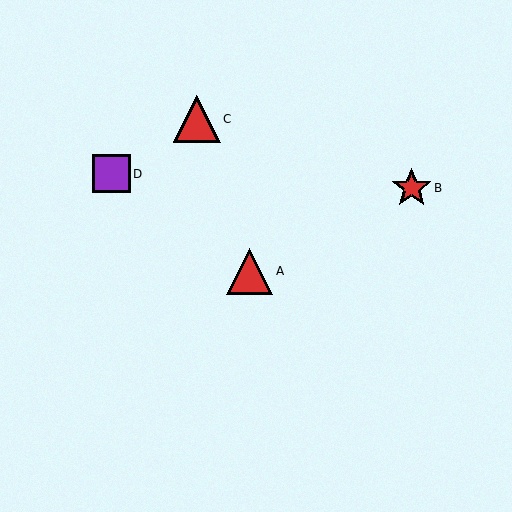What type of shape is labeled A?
Shape A is a red triangle.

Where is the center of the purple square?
The center of the purple square is at (111, 174).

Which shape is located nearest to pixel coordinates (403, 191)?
The red star (labeled B) at (412, 188) is nearest to that location.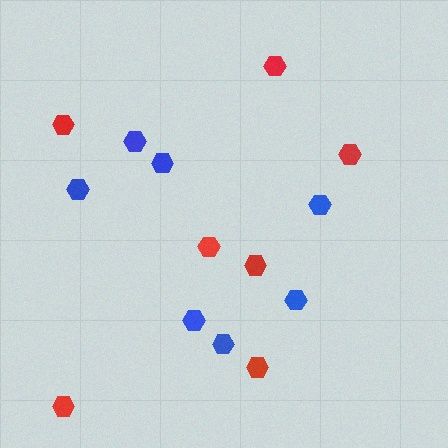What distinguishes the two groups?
There are 2 groups: one group of red hexagons (7) and one group of blue hexagons (7).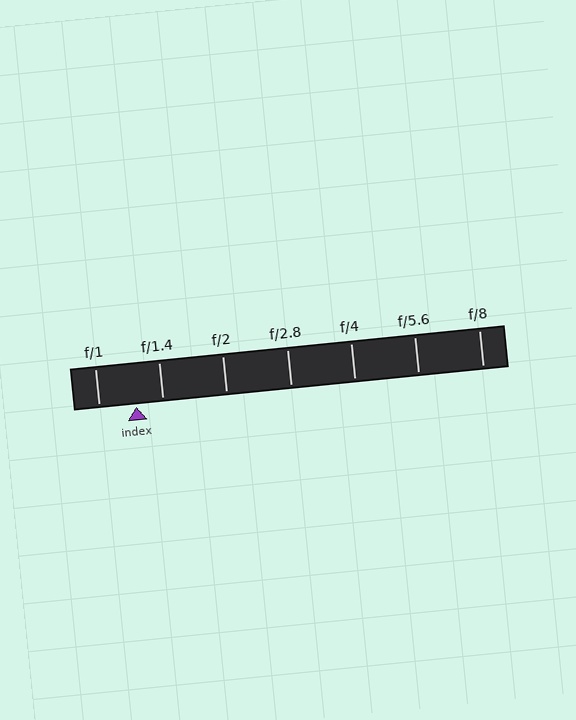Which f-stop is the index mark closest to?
The index mark is closest to f/1.4.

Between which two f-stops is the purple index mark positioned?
The index mark is between f/1 and f/1.4.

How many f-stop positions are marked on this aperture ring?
There are 7 f-stop positions marked.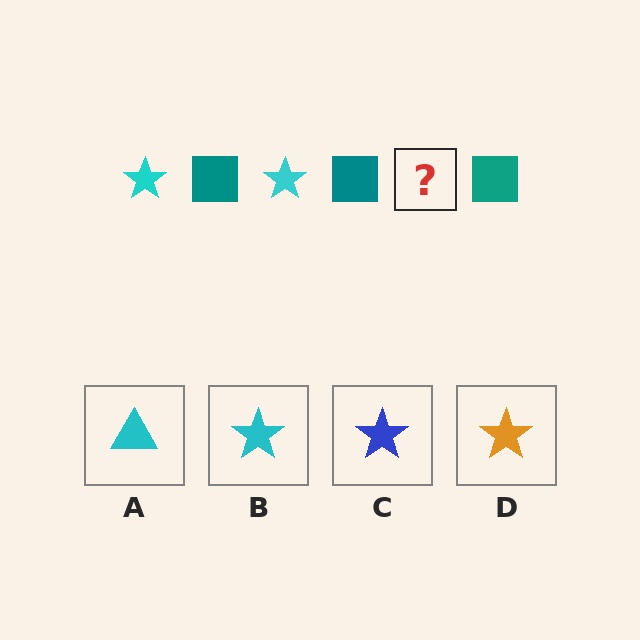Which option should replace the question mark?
Option B.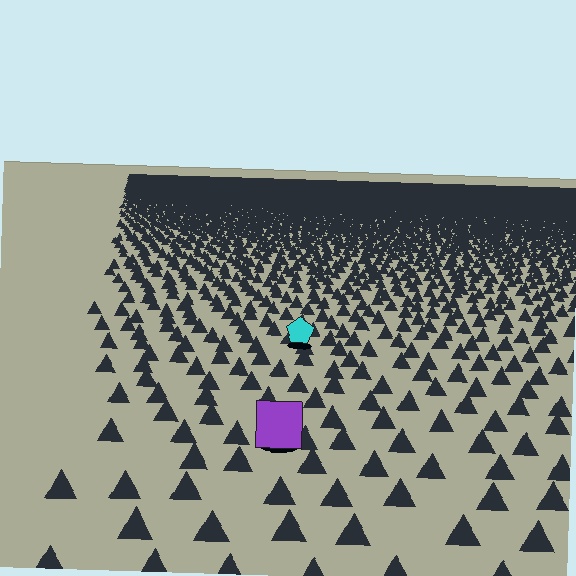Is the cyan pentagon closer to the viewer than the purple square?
No. The purple square is closer — you can tell from the texture gradient: the ground texture is coarser near it.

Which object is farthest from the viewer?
The cyan pentagon is farthest from the viewer. It appears smaller and the ground texture around it is denser.